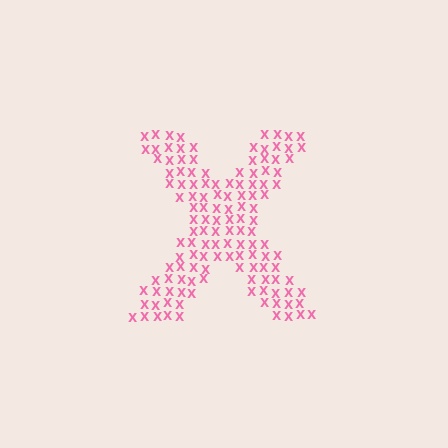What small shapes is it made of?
It is made of small letter X's.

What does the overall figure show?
The overall figure shows the letter X.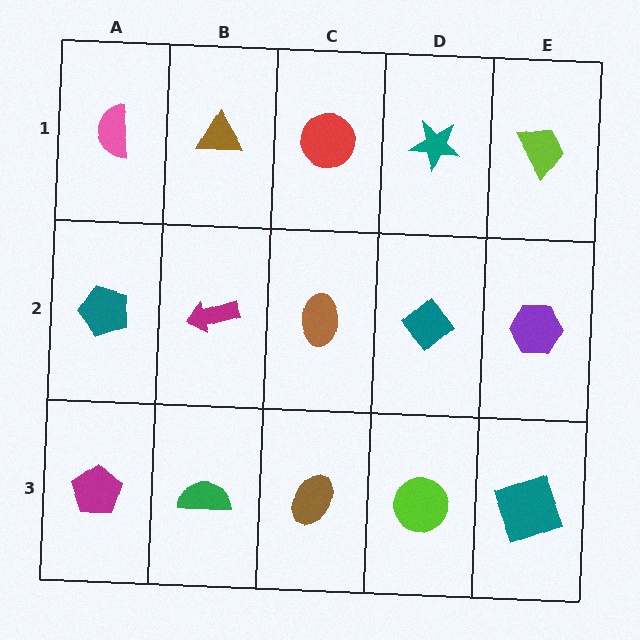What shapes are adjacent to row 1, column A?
A teal pentagon (row 2, column A), a brown triangle (row 1, column B).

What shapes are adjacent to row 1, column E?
A purple hexagon (row 2, column E), a teal star (row 1, column D).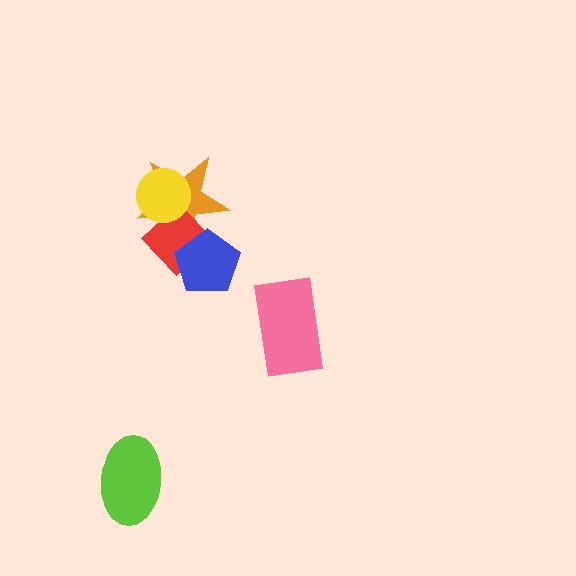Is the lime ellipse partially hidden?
No, no other shape covers it.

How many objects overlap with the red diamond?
3 objects overlap with the red diamond.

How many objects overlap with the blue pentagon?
2 objects overlap with the blue pentagon.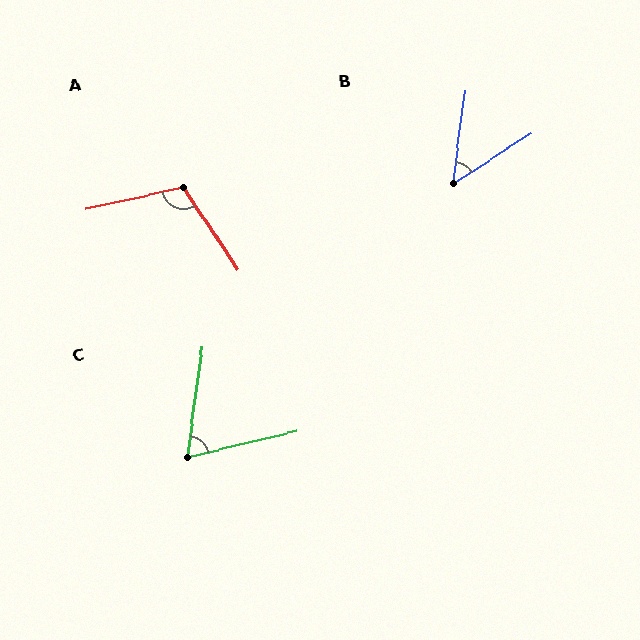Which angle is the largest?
A, at approximately 111 degrees.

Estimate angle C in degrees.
Approximately 69 degrees.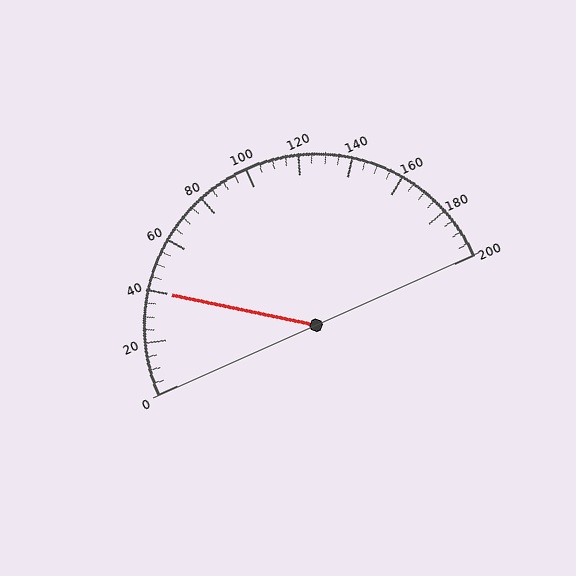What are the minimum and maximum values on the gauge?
The gauge ranges from 0 to 200.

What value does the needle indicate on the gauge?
The needle indicates approximately 40.